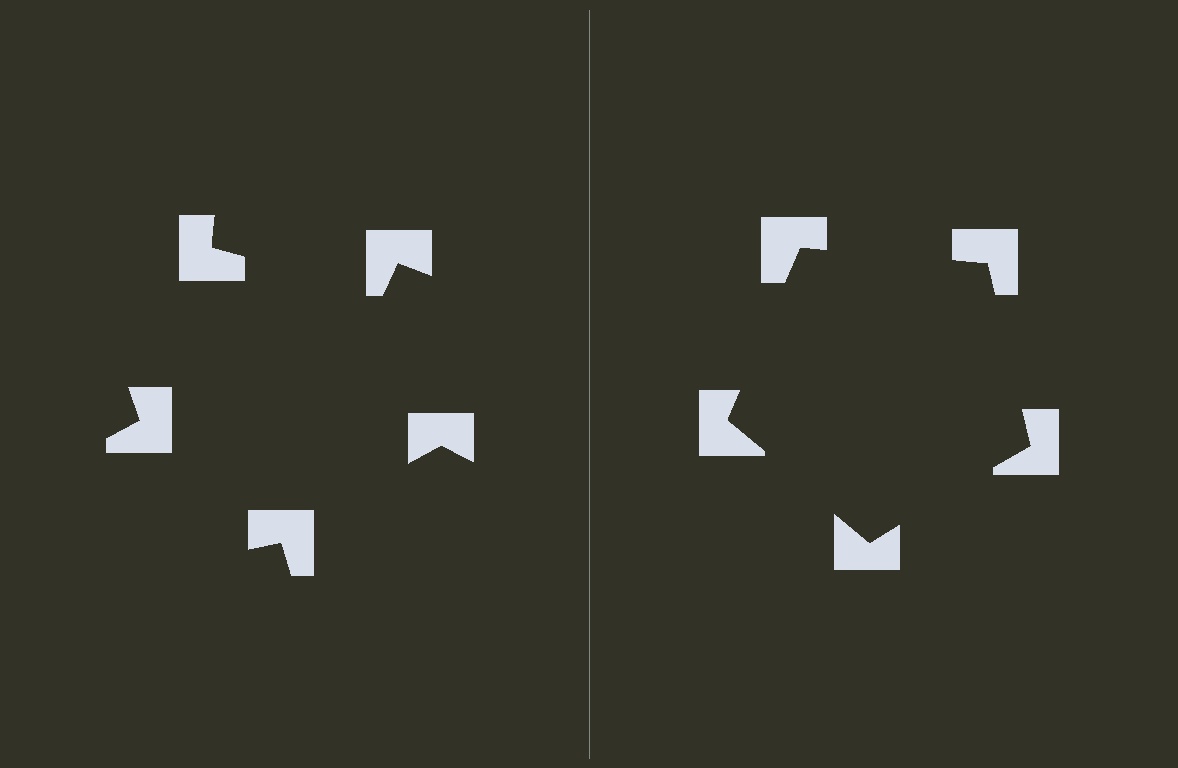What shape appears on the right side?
An illusory pentagon.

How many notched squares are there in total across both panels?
10 — 5 on each side.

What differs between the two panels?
The notched squares are positioned identically on both sides; only the wedge orientations differ. On the right they align to a pentagon; on the left they are misaligned.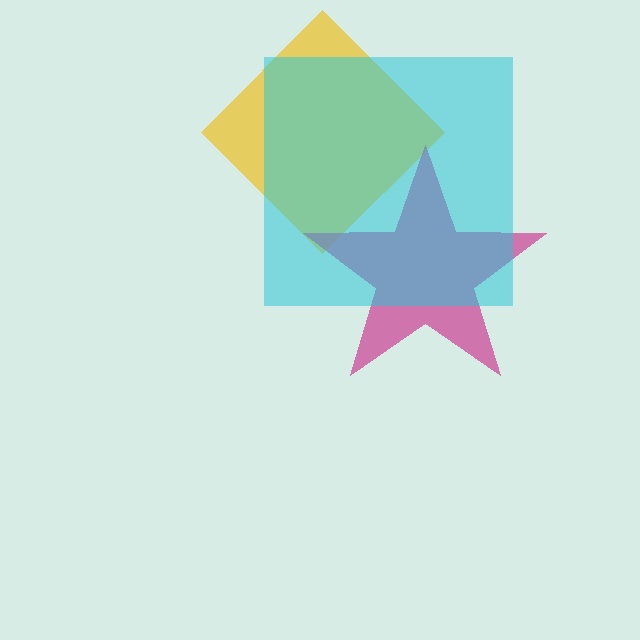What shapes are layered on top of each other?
The layered shapes are: a yellow diamond, a magenta star, a cyan square.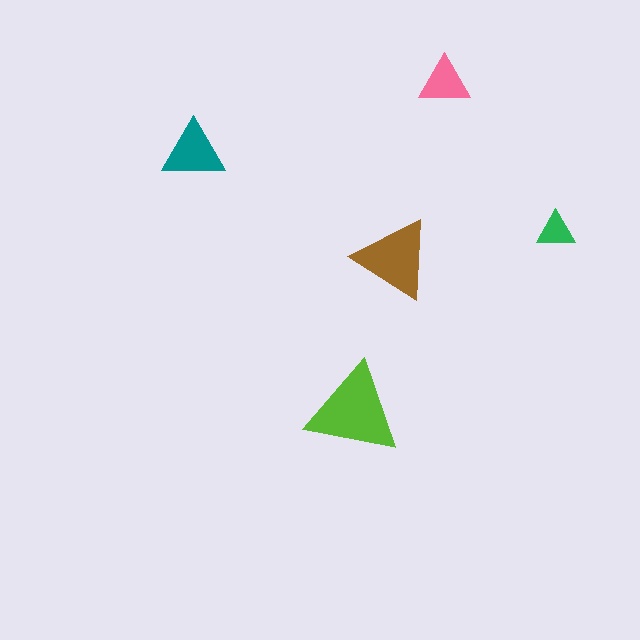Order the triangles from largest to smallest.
the lime one, the brown one, the teal one, the pink one, the green one.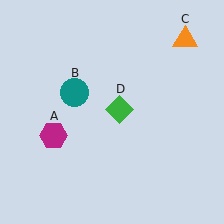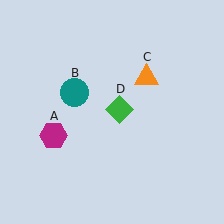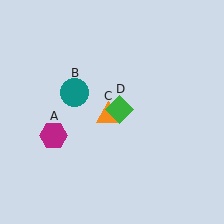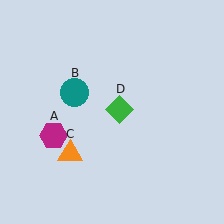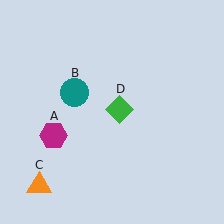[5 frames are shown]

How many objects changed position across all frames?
1 object changed position: orange triangle (object C).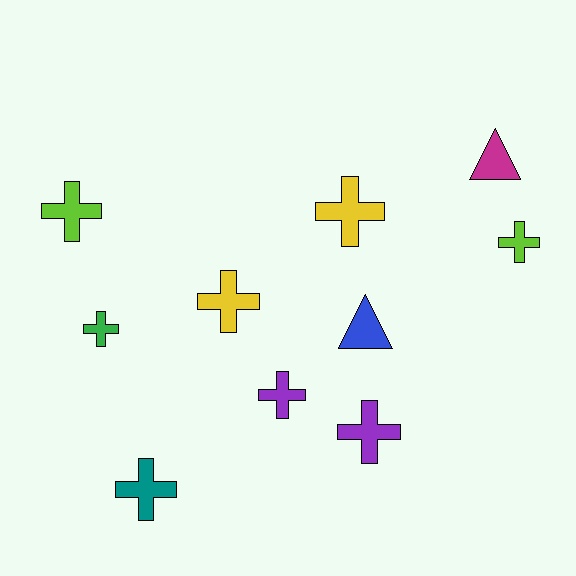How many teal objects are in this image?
There is 1 teal object.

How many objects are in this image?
There are 10 objects.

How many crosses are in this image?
There are 8 crosses.